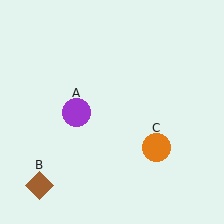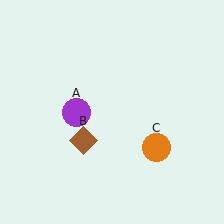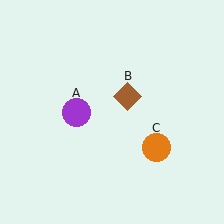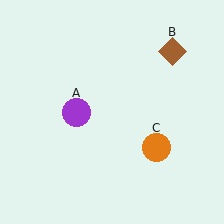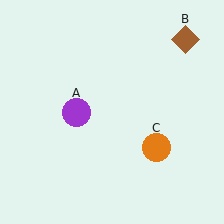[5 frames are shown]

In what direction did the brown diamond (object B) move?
The brown diamond (object B) moved up and to the right.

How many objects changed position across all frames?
1 object changed position: brown diamond (object B).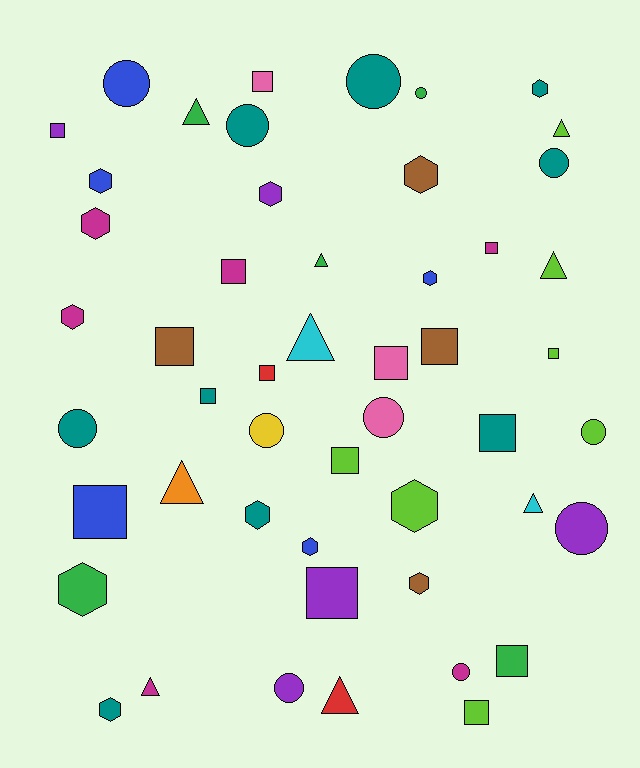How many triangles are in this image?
There are 9 triangles.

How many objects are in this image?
There are 50 objects.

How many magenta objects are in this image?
There are 6 magenta objects.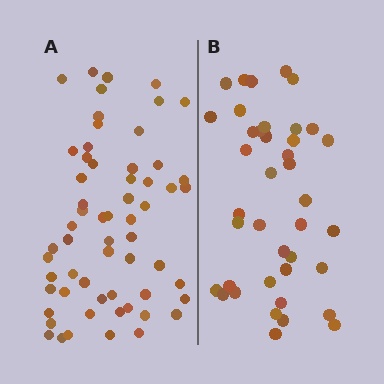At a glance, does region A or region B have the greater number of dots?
Region A (the left region) has more dots.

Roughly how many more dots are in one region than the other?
Region A has approximately 20 more dots than region B.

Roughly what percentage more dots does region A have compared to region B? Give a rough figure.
About 50% more.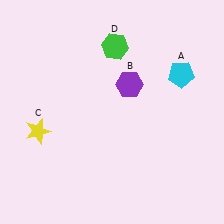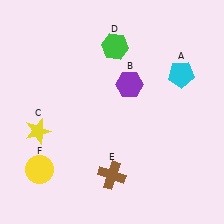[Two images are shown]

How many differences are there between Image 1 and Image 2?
There are 2 differences between the two images.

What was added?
A brown cross (E), a yellow circle (F) were added in Image 2.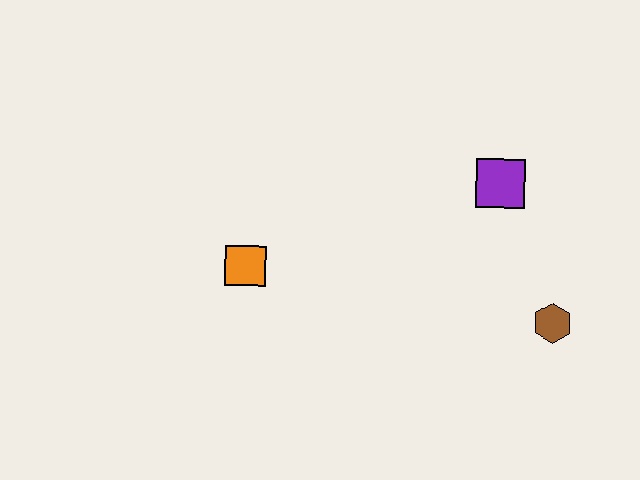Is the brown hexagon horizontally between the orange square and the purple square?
No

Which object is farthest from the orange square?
The brown hexagon is farthest from the orange square.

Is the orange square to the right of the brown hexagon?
No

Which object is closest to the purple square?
The brown hexagon is closest to the purple square.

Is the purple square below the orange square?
No